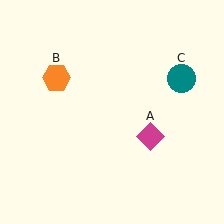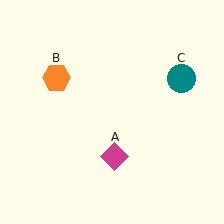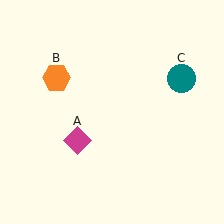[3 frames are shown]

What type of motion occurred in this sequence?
The magenta diamond (object A) rotated clockwise around the center of the scene.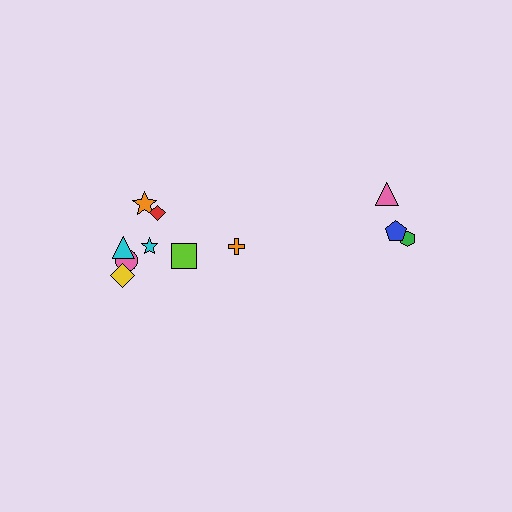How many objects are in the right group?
There are 3 objects.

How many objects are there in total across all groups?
There are 11 objects.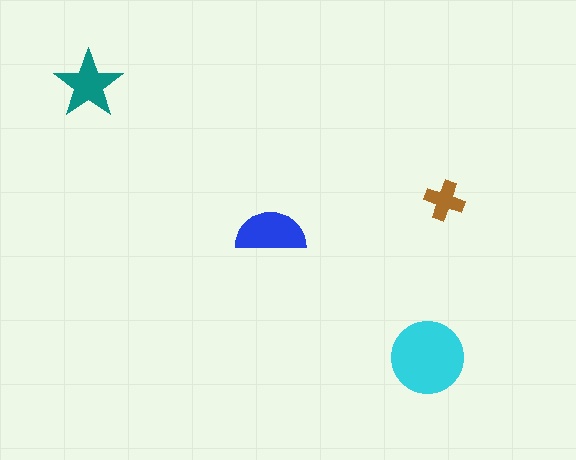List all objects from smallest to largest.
The brown cross, the teal star, the blue semicircle, the cyan circle.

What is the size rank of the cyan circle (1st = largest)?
1st.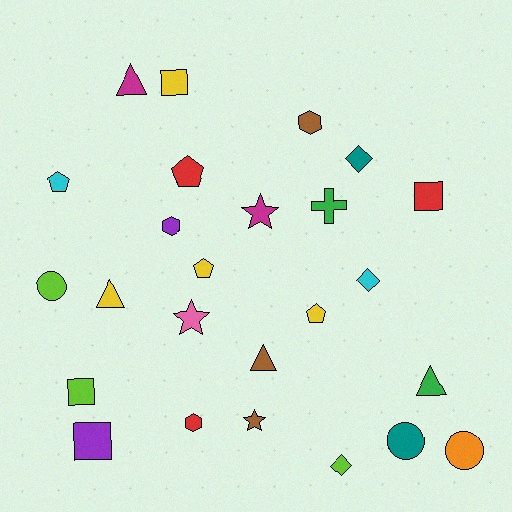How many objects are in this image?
There are 25 objects.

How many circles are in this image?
There are 3 circles.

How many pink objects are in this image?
There is 1 pink object.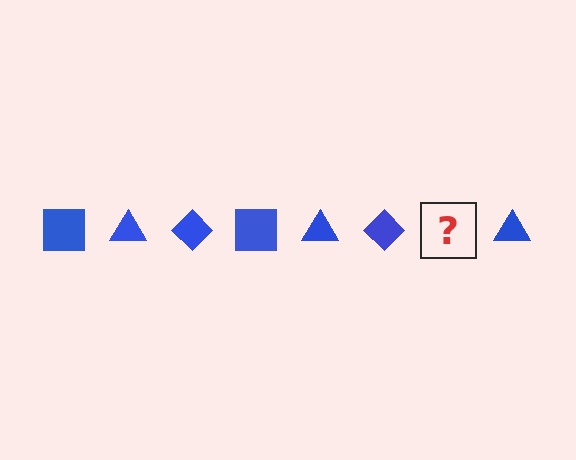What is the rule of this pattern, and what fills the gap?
The rule is that the pattern cycles through square, triangle, diamond shapes in blue. The gap should be filled with a blue square.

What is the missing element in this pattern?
The missing element is a blue square.